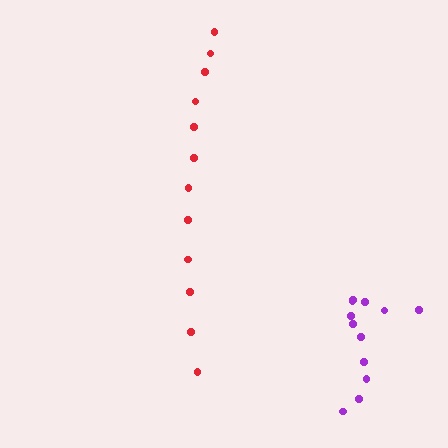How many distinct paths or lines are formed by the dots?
There are 2 distinct paths.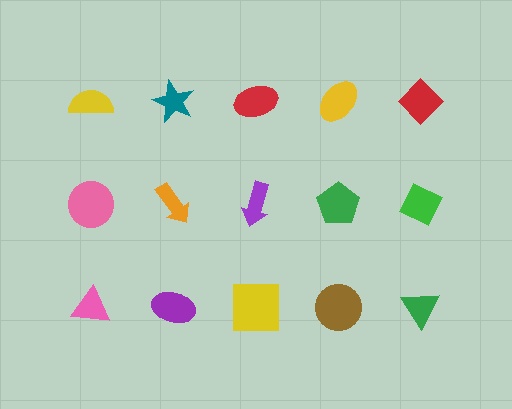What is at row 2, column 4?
A green pentagon.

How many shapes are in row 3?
5 shapes.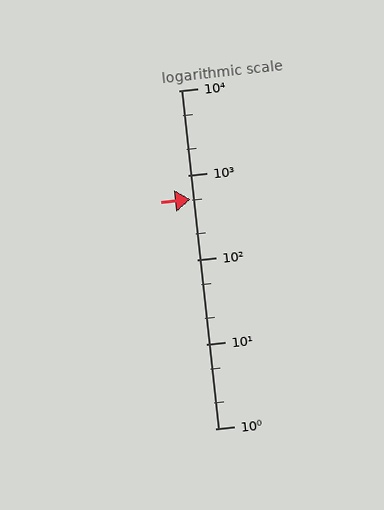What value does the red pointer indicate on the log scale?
The pointer indicates approximately 510.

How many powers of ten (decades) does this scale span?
The scale spans 4 decades, from 1 to 10000.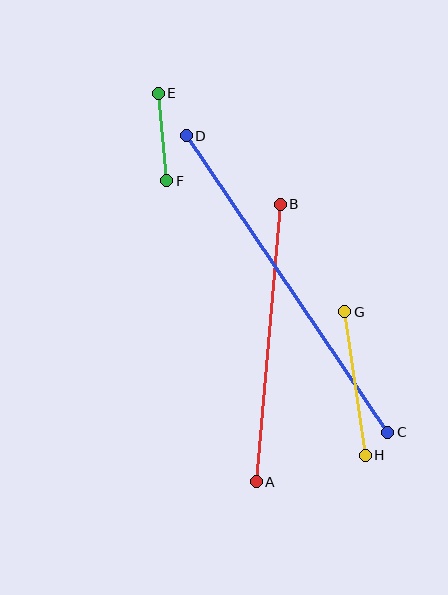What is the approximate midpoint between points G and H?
The midpoint is at approximately (355, 384) pixels.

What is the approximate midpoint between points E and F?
The midpoint is at approximately (162, 137) pixels.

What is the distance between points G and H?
The distance is approximately 145 pixels.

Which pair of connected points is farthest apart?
Points C and D are farthest apart.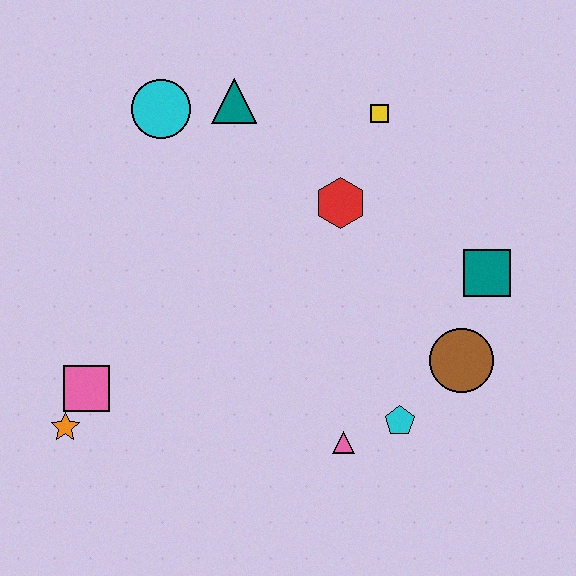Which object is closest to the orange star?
The pink square is closest to the orange star.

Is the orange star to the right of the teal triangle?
No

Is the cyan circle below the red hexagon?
No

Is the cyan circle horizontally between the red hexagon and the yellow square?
No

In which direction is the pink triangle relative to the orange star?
The pink triangle is to the right of the orange star.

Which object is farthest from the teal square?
The orange star is farthest from the teal square.